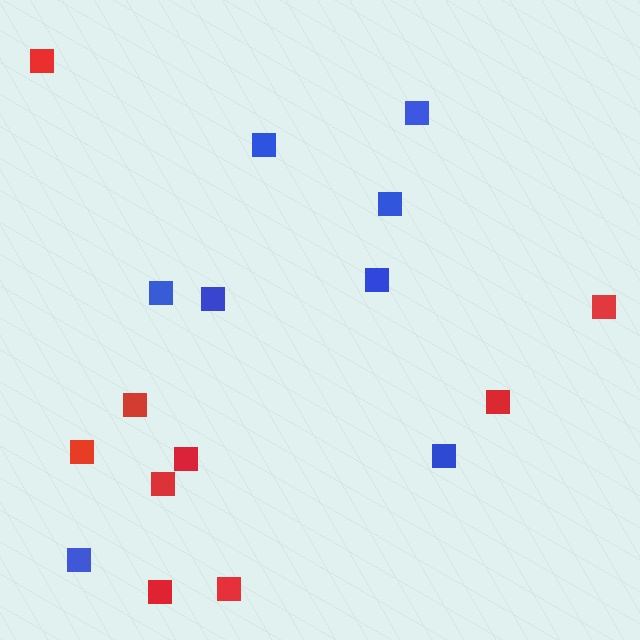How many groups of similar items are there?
There are 2 groups: one group of blue squares (8) and one group of red squares (9).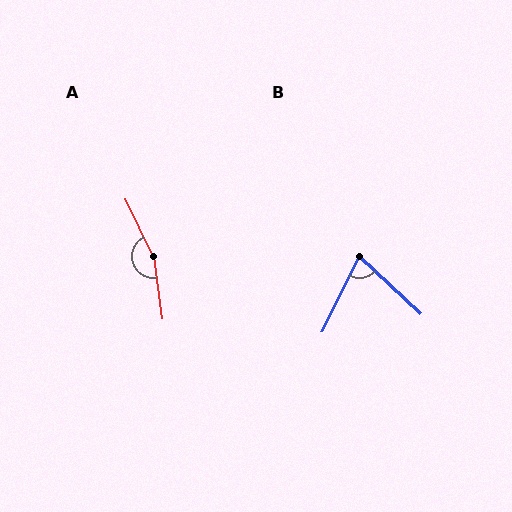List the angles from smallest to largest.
B (73°), A (162°).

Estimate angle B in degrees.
Approximately 73 degrees.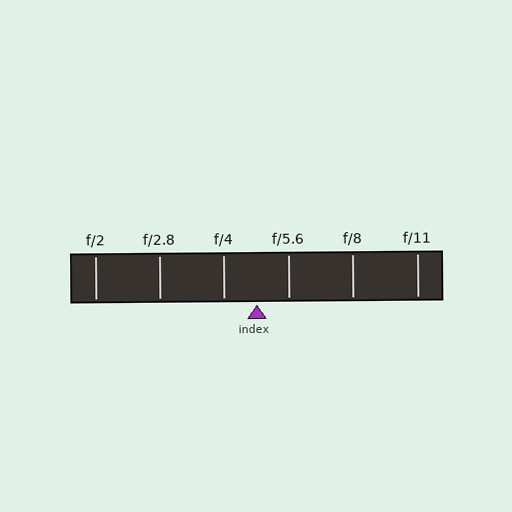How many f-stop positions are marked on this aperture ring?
There are 6 f-stop positions marked.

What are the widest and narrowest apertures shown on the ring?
The widest aperture shown is f/2 and the narrowest is f/11.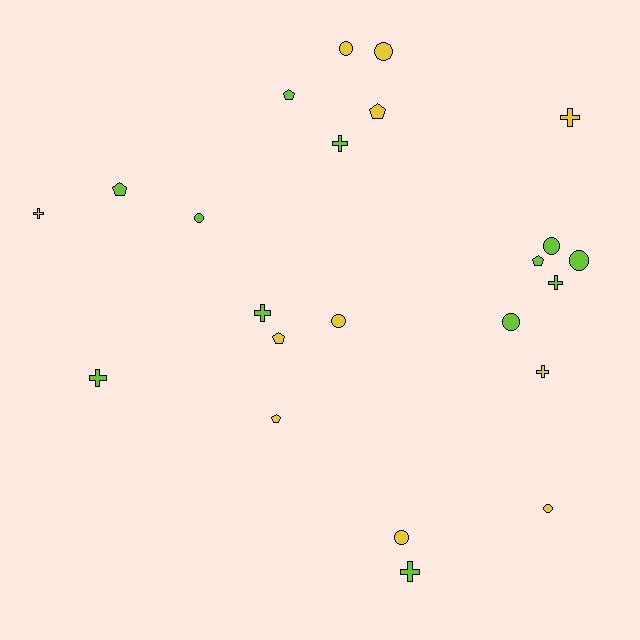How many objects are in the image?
There are 23 objects.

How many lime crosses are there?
There are 5 lime crosses.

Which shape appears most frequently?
Circle, with 9 objects.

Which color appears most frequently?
Lime, with 12 objects.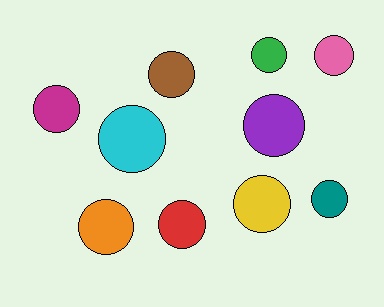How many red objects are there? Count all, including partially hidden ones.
There is 1 red object.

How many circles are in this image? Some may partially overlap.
There are 10 circles.